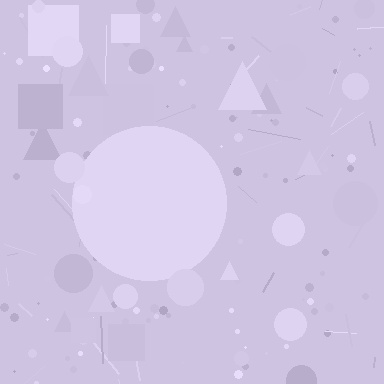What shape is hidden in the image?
A circle is hidden in the image.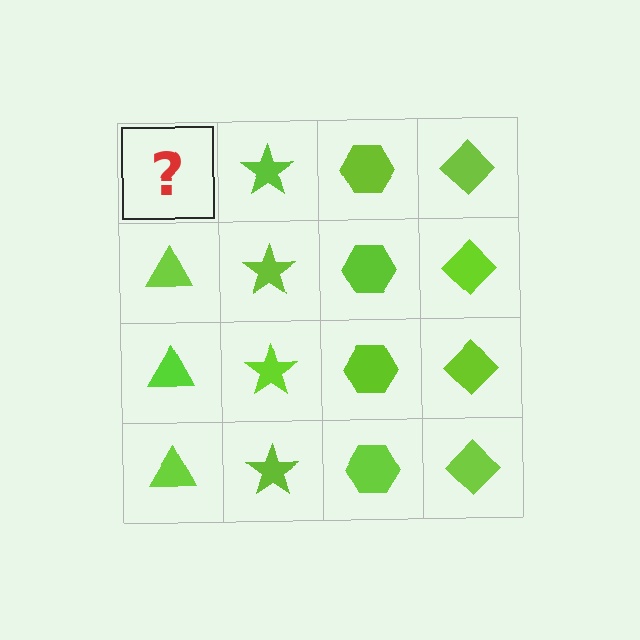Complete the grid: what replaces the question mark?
The question mark should be replaced with a lime triangle.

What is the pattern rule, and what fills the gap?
The rule is that each column has a consistent shape. The gap should be filled with a lime triangle.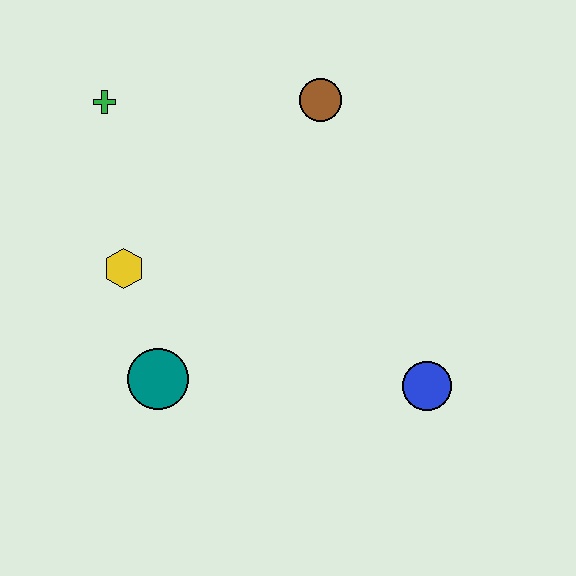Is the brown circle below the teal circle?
No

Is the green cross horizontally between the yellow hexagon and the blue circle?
No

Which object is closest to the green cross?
The yellow hexagon is closest to the green cross.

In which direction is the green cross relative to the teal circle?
The green cross is above the teal circle.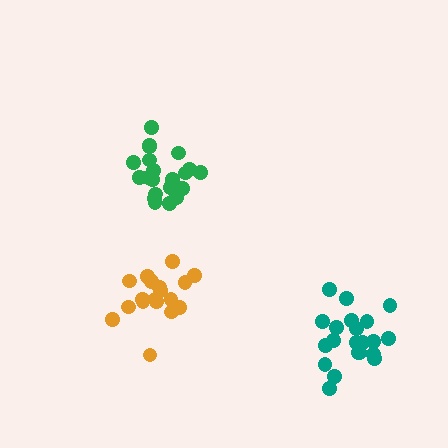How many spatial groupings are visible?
There are 3 spatial groupings.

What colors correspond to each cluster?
The clusters are colored: orange, green, teal.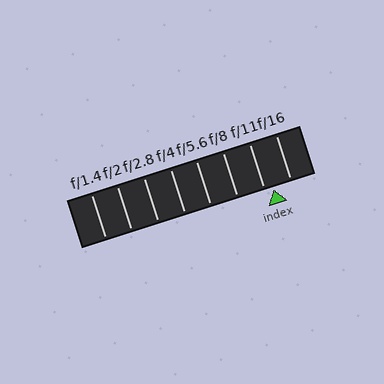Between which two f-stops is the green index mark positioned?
The index mark is between f/11 and f/16.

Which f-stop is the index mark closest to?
The index mark is closest to f/11.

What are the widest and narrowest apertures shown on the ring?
The widest aperture shown is f/1.4 and the narrowest is f/16.